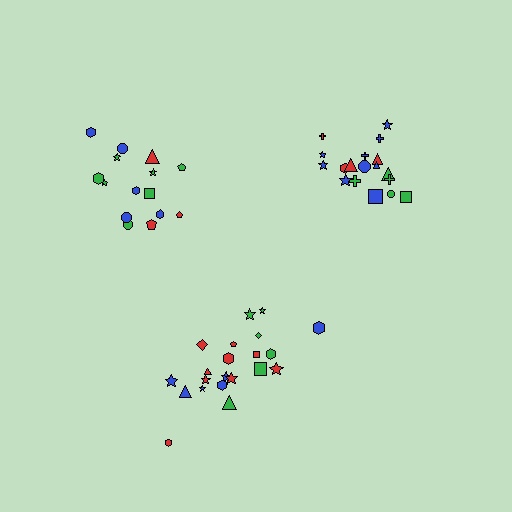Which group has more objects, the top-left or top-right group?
The top-right group.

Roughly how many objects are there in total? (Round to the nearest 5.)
Roughly 55 objects in total.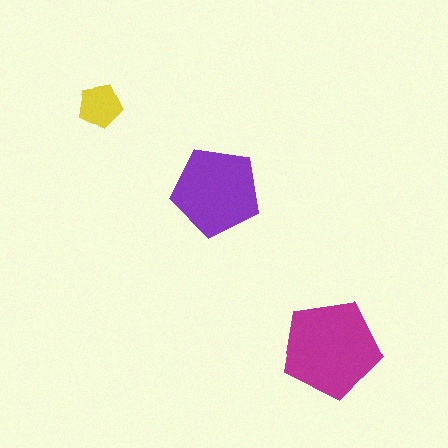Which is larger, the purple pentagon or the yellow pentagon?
The purple one.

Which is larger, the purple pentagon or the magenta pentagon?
The magenta one.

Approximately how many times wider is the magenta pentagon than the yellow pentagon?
About 2 times wider.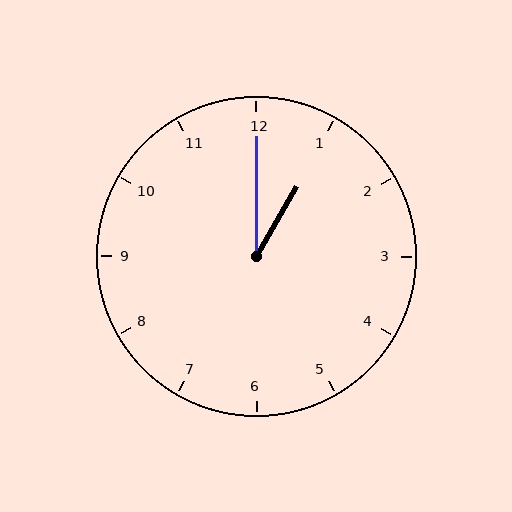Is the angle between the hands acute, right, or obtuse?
It is acute.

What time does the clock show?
1:00.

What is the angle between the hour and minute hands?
Approximately 30 degrees.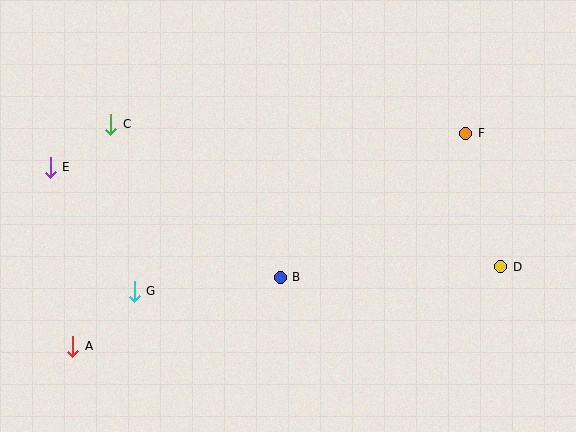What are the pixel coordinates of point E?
Point E is at (50, 167).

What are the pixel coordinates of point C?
Point C is at (111, 124).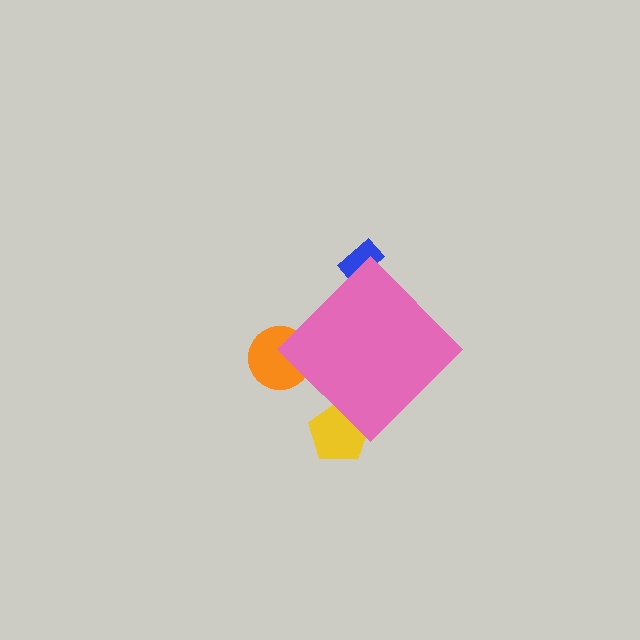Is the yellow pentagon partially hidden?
Yes, the yellow pentagon is partially hidden behind the pink diamond.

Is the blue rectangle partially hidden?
Yes, the blue rectangle is partially hidden behind the pink diamond.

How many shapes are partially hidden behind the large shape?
3 shapes are partially hidden.